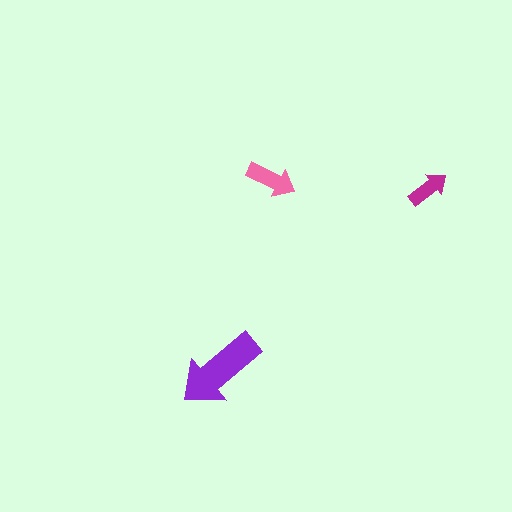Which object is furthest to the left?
The purple arrow is leftmost.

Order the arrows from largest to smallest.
the purple one, the pink one, the magenta one.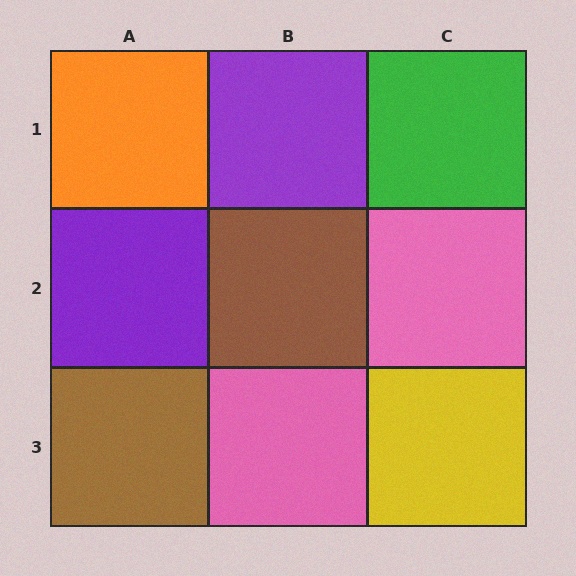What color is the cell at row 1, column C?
Green.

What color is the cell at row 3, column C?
Yellow.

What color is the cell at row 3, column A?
Brown.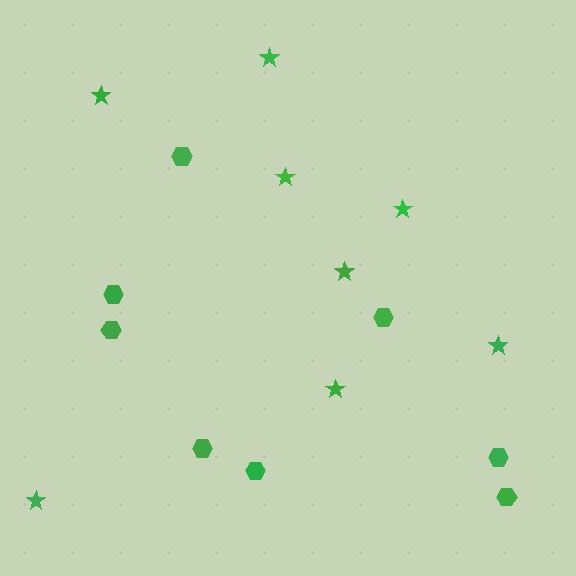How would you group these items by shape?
There are 2 groups: one group of hexagons (8) and one group of stars (8).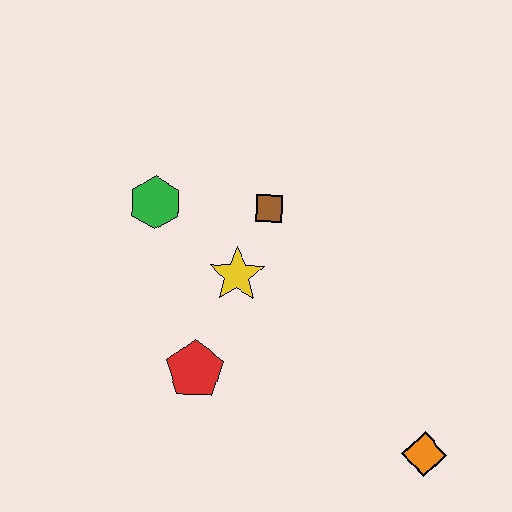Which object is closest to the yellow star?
The brown square is closest to the yellow star.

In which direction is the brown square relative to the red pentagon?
The brown square is above the red pentagon.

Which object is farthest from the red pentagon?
The orange diamond is farthest from the red pentagon.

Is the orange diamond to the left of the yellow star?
No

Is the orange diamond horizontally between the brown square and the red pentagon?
No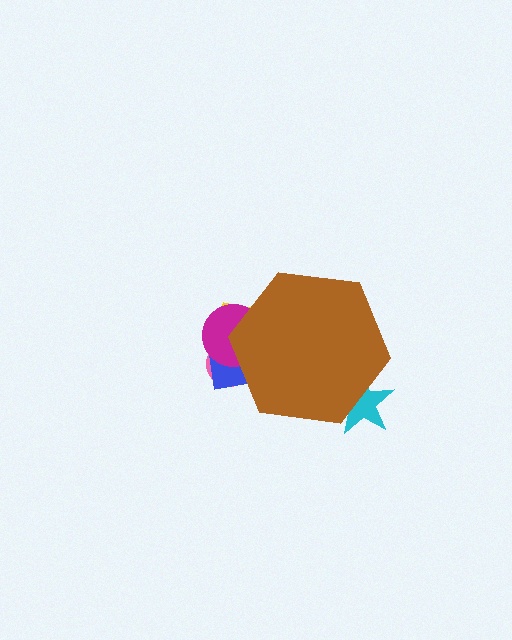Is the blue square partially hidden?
Yes, the blue square is partially hidden behind the brown hexagon.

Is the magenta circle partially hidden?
Yes, the magenta circle is partially hidden behind the brown hexagon.